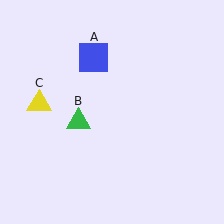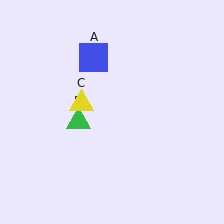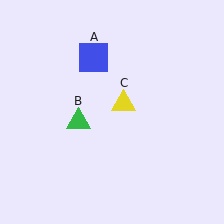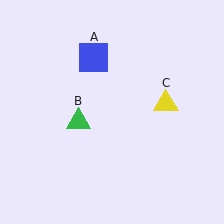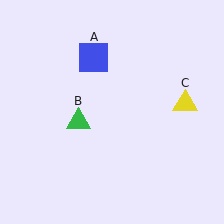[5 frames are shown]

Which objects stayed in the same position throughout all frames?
Blue square (object A) and green triangle (object B) remained stationary.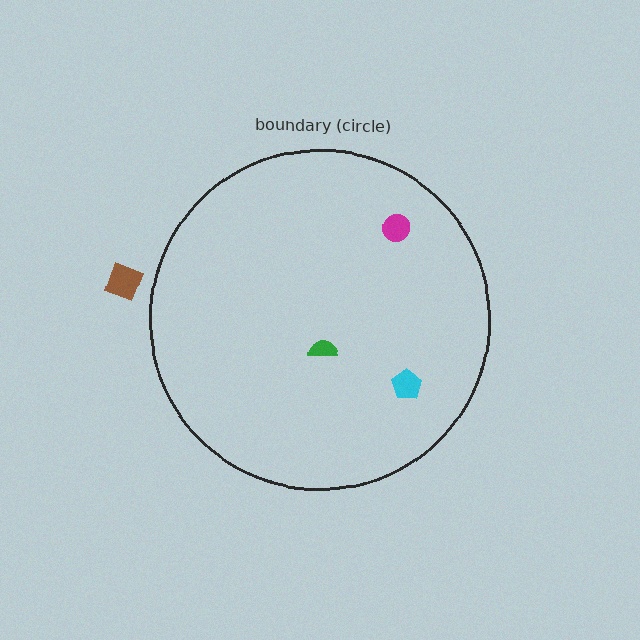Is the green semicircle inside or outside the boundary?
Inside.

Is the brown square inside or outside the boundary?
Outside.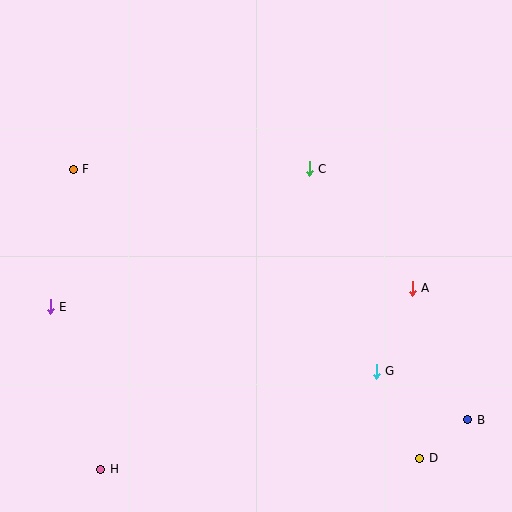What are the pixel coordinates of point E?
Point E is at (50, 307).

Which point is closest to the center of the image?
Point C at (309, 169) is closest to the center.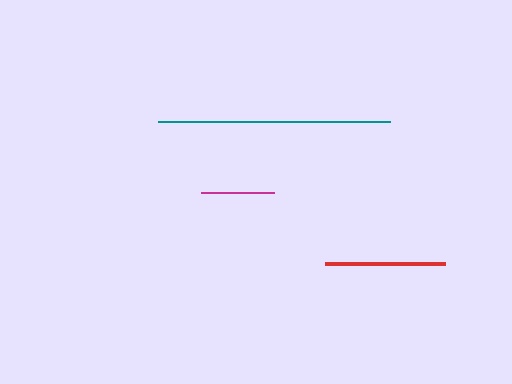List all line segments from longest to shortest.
From longest to shortest: teal, red, magenta.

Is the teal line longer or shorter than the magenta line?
The teal line is longer than the magenta line.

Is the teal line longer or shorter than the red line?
The teal line is longer than the red line.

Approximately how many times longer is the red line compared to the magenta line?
The red line is approximately 1.7 times the length of the magenta line.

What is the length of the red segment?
The red segment is approximately 120 pixels long.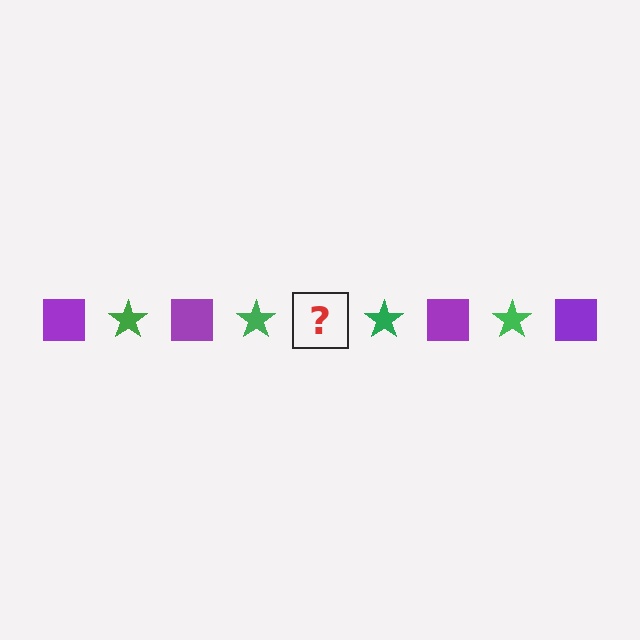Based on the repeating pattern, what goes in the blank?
The blank should be a purple square.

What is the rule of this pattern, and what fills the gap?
The rule is that the pattern alternates between purple square and green star. The gap should be filled with a purple square.